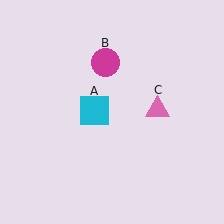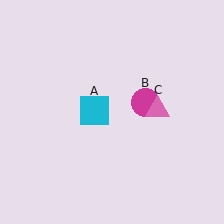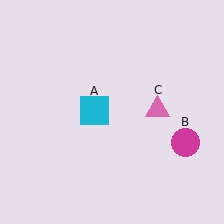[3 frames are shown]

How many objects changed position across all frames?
1 object changed position: magenta circle (object B).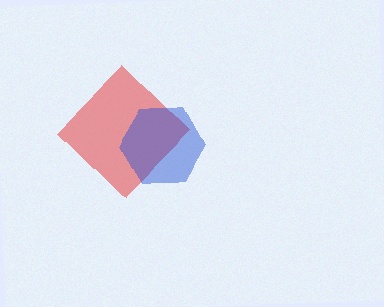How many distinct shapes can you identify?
There are 2 distinct shapes: a red diamond, a blue hexagon.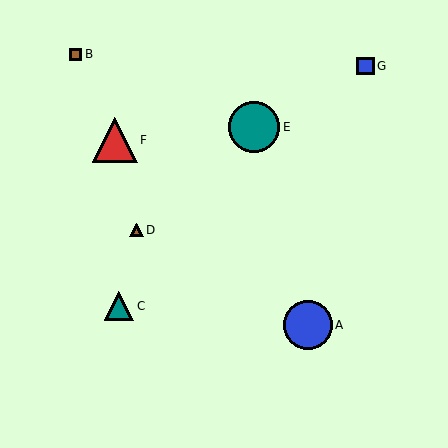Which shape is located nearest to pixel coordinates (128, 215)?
The brown triangle (labeled D) at (137, 230) is nearest to that location.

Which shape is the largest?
The teal circle (labeled E) is the largest.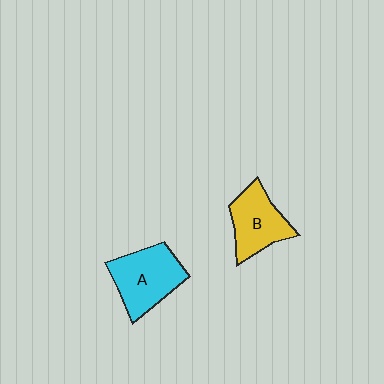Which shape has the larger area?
Shape A (cyan).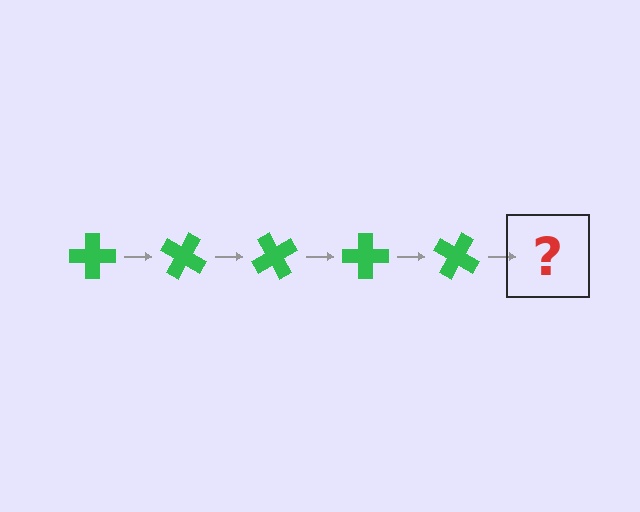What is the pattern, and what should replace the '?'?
The pattern is that the cross rotates 30 degrees each step. The '?' should be a green cross rotated 150 degrees.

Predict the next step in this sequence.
The next step is a green cross rotated 150 degrees.